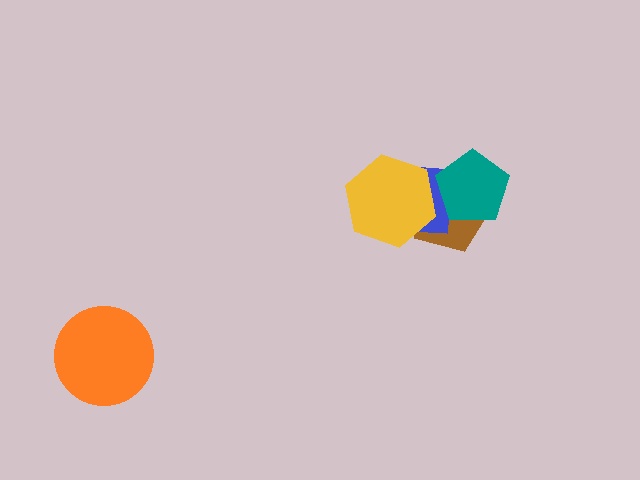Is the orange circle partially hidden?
No, no other shape covers it.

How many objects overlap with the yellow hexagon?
2 objects overlap with the yellow hexagon.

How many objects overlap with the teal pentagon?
2 objects overlap with the teal pentagon.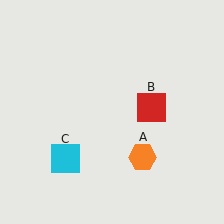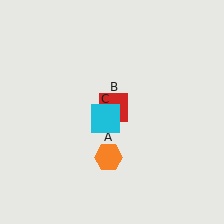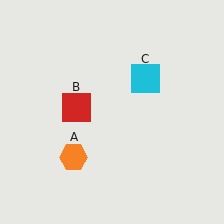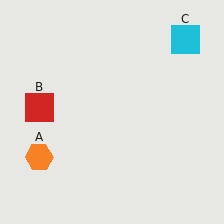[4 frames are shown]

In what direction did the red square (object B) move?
The red square (object B) moved left.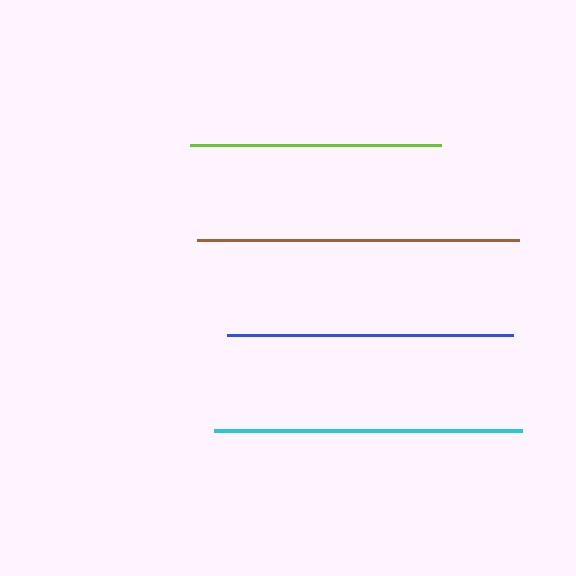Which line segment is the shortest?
The lime line is the shortest at approximately 250 pixels.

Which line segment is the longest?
The brown line is the longest at approximately 321 pixels.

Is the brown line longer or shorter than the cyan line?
The brown line is longer than the cyan line.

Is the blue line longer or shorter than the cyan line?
The cyan line is longer than the blue line.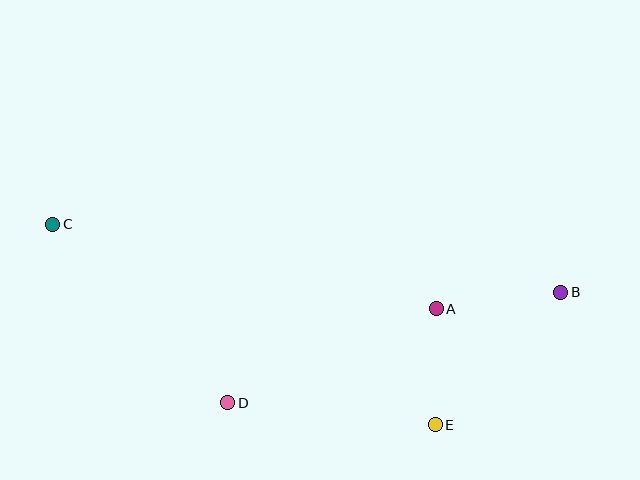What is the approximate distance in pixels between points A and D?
The distance between A and D is approximately 229 pixels.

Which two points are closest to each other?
Points A and E are closest to each other.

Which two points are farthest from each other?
Points B and C are farthest from each other.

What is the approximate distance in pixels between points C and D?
The distance between C and D is approximately 250 pixels.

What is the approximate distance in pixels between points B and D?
The distance between B and D is approximately 351 pixels.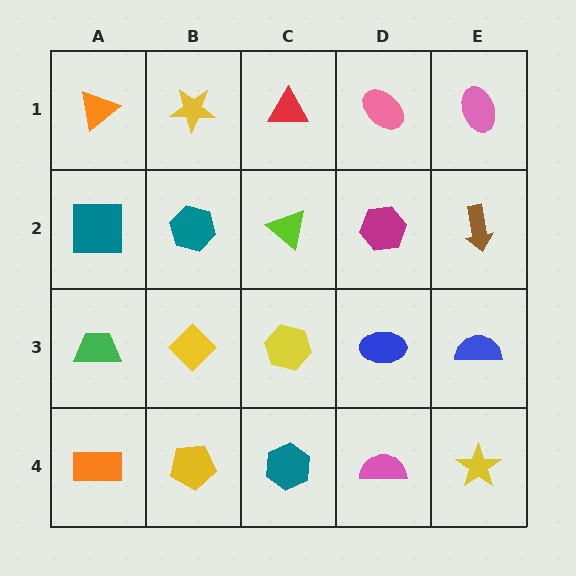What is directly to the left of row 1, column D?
A red triangle.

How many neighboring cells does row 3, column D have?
4.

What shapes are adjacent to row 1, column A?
A teal square (row 2, column A), a yellow star (row 1, column B).